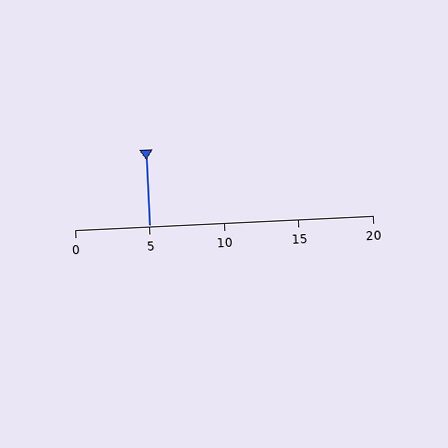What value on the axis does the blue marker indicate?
The marker indicates approximately 5.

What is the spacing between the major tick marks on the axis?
The major ticks are spaced 5 apart.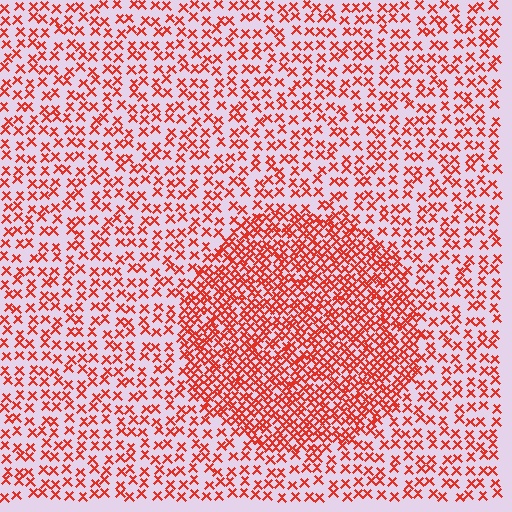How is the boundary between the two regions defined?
The boundary is defined by a change in element density (approximately 2.2x ratio). All elements are the same color, size, and shape.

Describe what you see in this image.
The image contains small red elements arranged at two different densities. A circle-shaped region is visible where the elements are more densely packed than the surrounding area.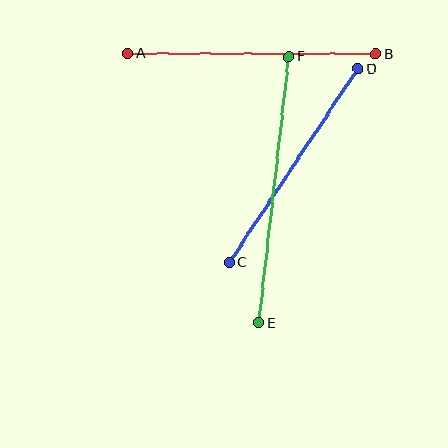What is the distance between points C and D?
The distance is approximately 232 pixels.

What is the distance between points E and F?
The distance is approximately 268 pixels.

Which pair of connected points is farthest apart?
Points E and F are farthest apart.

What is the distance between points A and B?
The distance is approximately 248 pixels.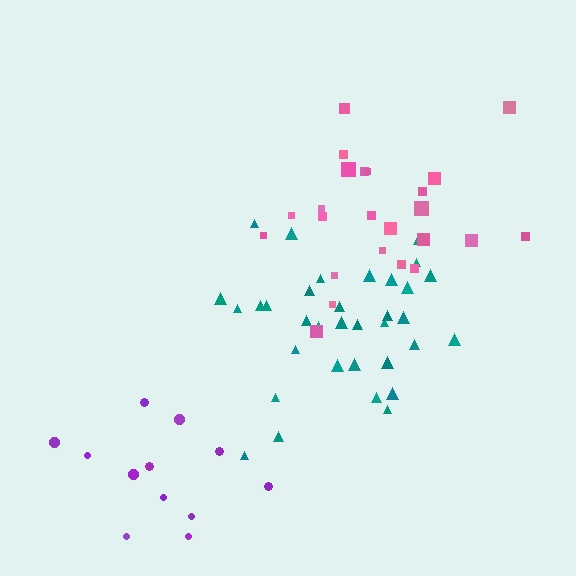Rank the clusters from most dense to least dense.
teal, pink, purple.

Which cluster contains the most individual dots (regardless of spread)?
Teal (34).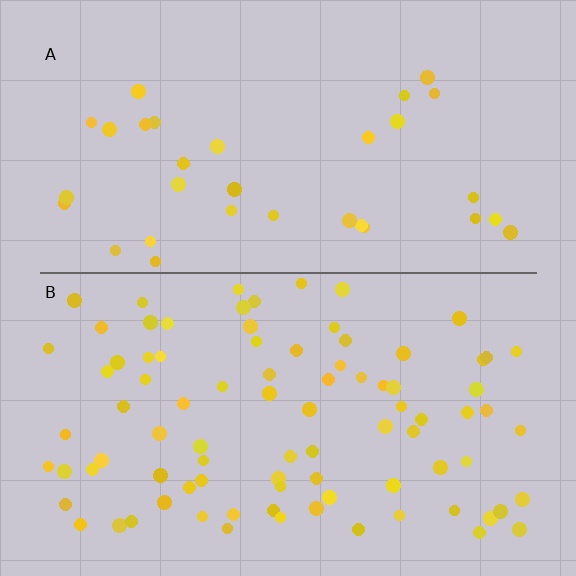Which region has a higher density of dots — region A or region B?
B (the bottom).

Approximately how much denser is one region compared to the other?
Approximately 2.6× — region B over region A.